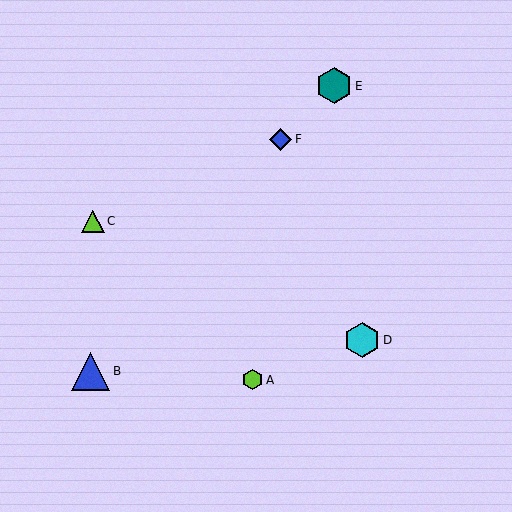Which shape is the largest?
The blue triangle (labeled B) is the largest.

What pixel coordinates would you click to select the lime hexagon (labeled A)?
Click at (253, 380) to select the lime hexagon A.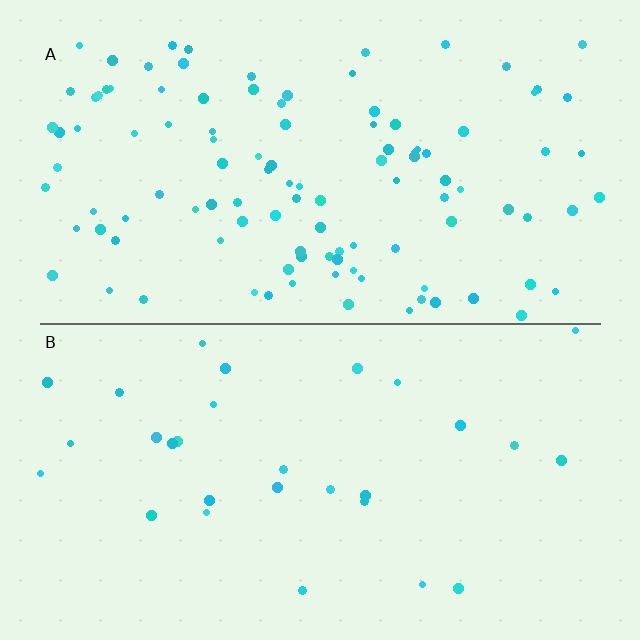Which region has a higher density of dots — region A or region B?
A (the top).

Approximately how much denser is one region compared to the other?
Approximately 3.7× — region A over region B.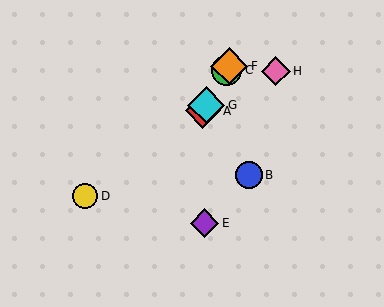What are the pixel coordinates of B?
Object B is at (249, 175).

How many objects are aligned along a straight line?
4 objects (A, C, F, G) are aligned along a straight line.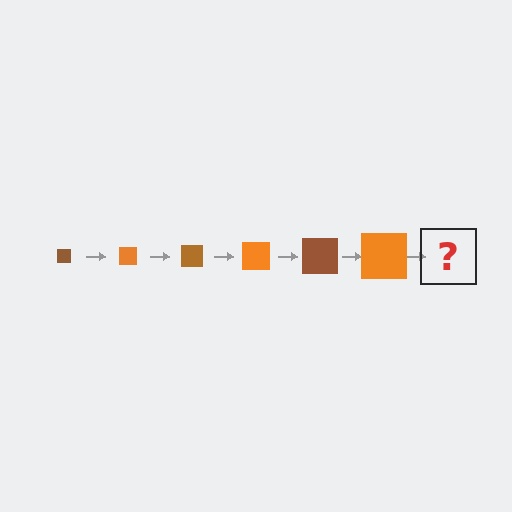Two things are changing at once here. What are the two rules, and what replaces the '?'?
The two rules are that the square grows larger each step and the color cycles through brown and orange. The '?' should be a brown square, larger than the previous one.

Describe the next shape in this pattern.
It should be a brown square, larger than the previous one.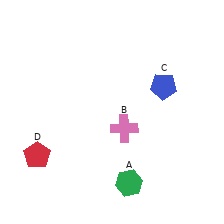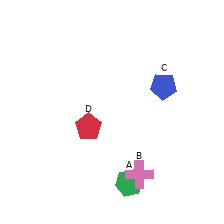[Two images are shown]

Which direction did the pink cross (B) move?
The pink cross (B) moved down.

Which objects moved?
The objects that moved are: the pink cross (B), the red pentagon (D).